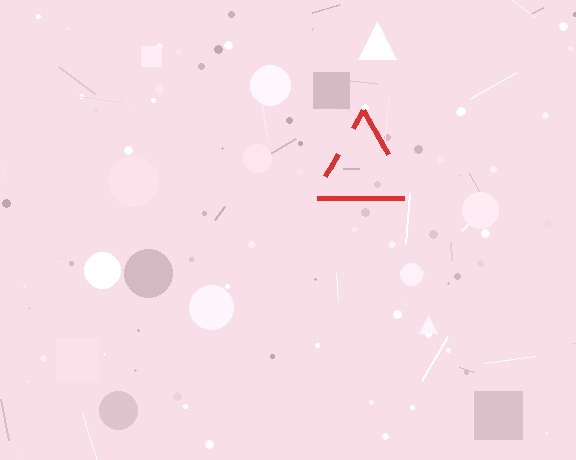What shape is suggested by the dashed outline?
The dashed outline suggests a triangle.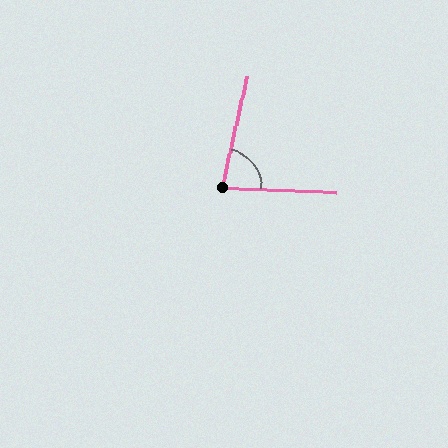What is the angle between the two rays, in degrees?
Approximately 80 degrees.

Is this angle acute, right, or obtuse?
It is acute.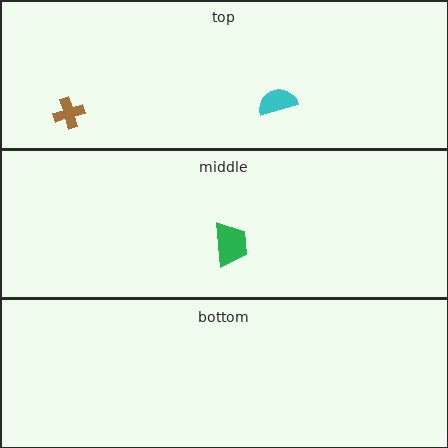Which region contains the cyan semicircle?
The top region.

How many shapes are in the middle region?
1.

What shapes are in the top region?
The brown cross, the cyan semicircle.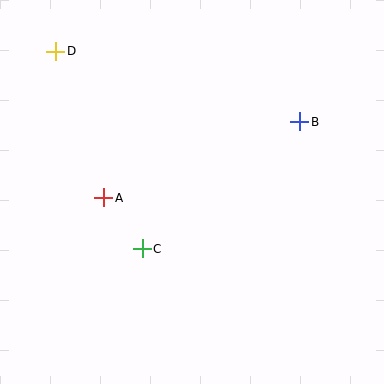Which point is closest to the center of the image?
Point C at (142, 249) is closest to the center.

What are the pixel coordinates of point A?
Point A is at (104, 198).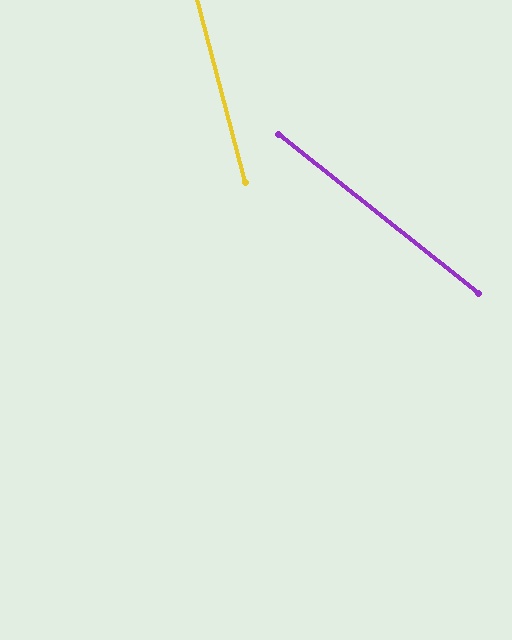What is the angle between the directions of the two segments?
Approximately 37 degrees.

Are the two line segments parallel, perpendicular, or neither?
Neither parallel nor perpendicular — they differ by about 37°.